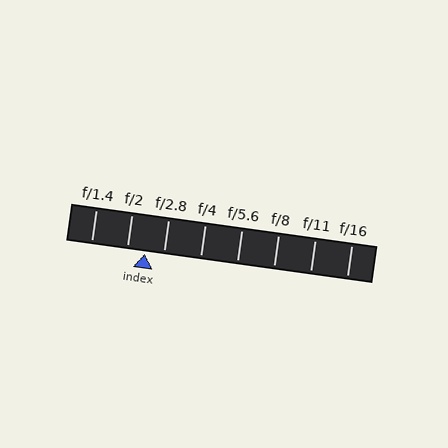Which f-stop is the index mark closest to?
The index mark is closest to f/2.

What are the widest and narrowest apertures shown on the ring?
The widest aperture shown is f/1.4 and the narrowest is f/16.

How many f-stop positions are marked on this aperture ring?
There are 8 f-stop positions marked.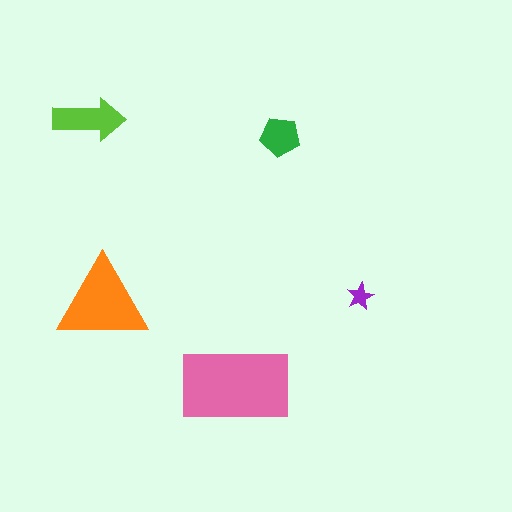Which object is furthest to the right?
The purple star is rightmost.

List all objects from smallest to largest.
The purple star, the green pentagon, the lime arrow, the orange triangle, the pink rectangle.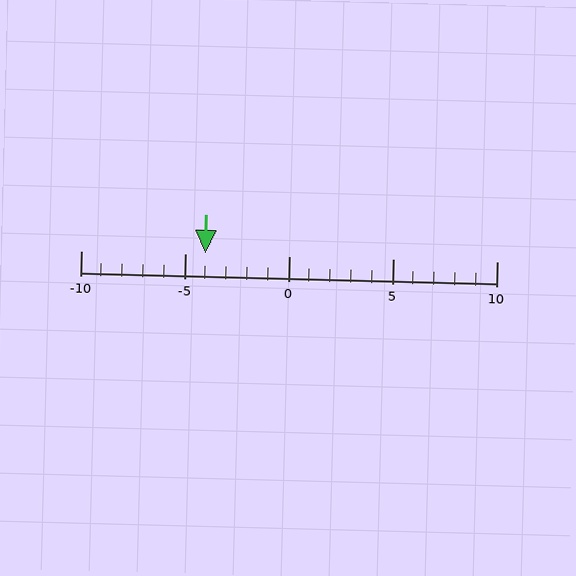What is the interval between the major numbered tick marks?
The major tick marks are spaced 5 units apart.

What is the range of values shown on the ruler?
The ruler shows values from -10 to 10.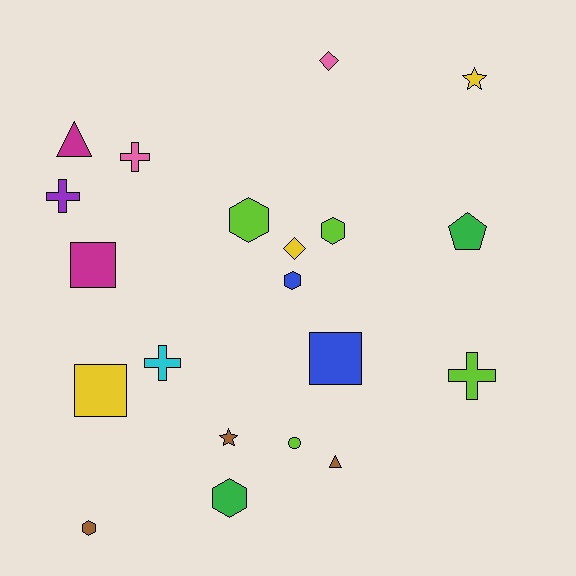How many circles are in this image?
There is 1 circle.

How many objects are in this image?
There are 20 objects.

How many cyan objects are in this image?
There is 1 cyan object.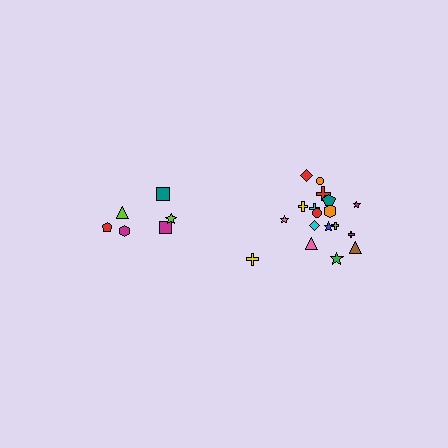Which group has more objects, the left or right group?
The right group.